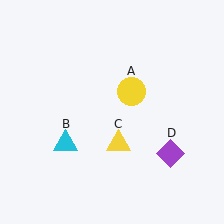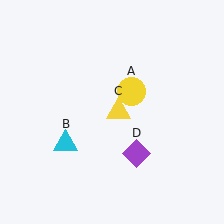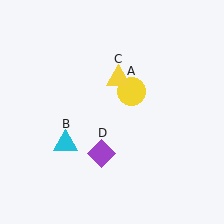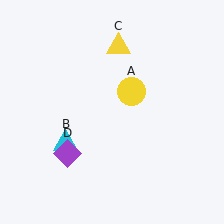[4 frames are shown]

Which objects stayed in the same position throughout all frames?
Yellow circle (object A) and cyan triangle (object B) remained stationary.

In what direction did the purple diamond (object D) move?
The purple diamond (object D) moved left.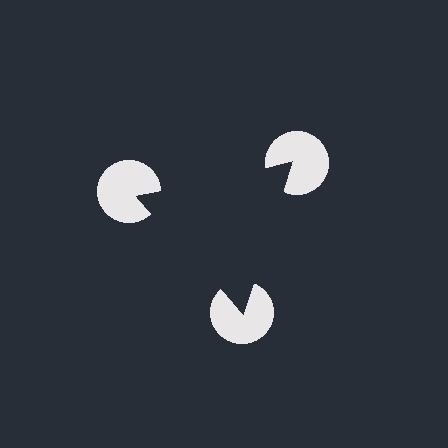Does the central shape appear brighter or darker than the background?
It typically appears slightly darker than the background, even though no actual brightness change is drawn.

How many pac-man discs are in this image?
There are 3 — one at each vertex of the illusory triangle.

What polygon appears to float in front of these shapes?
An illusory triangle — its edges are inferred from the aligned wedge cuts in the pac-man discs, not physically drawn.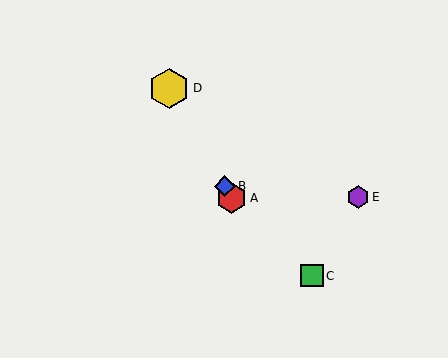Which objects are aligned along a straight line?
Objects A, B, D are aligned along a straight line.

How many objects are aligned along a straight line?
3 objects (A, B, D) are aligned along a straight line.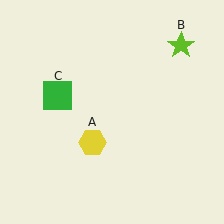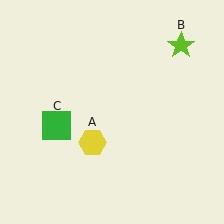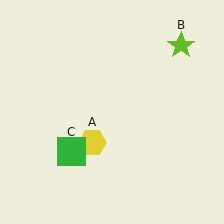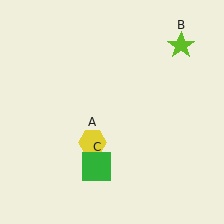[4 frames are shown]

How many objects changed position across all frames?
1 object changed position: green square (object C).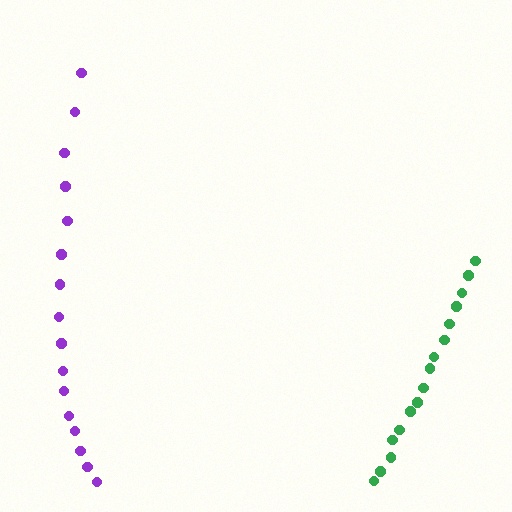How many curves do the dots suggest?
There are 2 distinct paths.